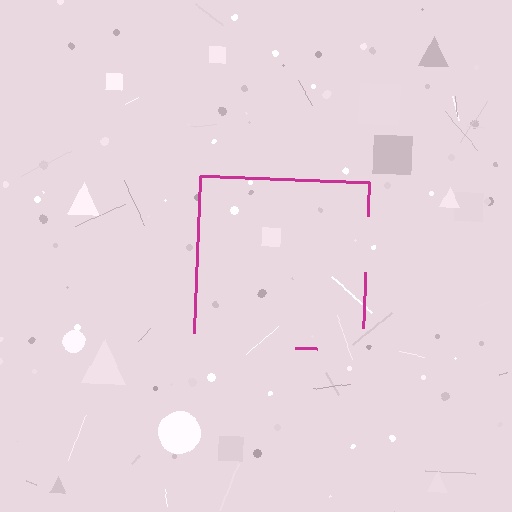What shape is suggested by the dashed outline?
The dashed outline suggests a square.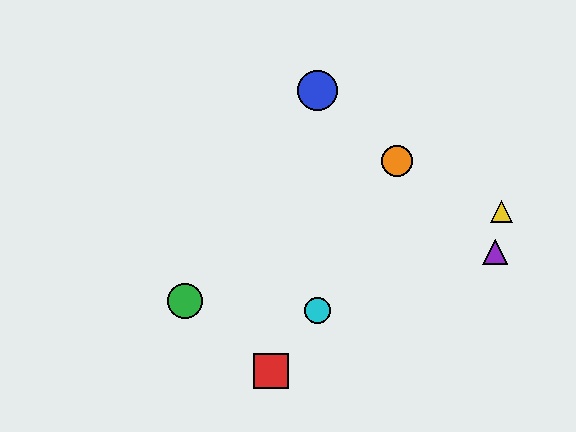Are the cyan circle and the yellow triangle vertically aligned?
No, the cyan circle is at x≈318 and the yellow triangle is at x≈502.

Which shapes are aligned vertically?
The blue circle, the cyan circle are aligned vertically.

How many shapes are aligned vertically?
2 shapes (the blue circle, the cyan circle) are aligned vertically.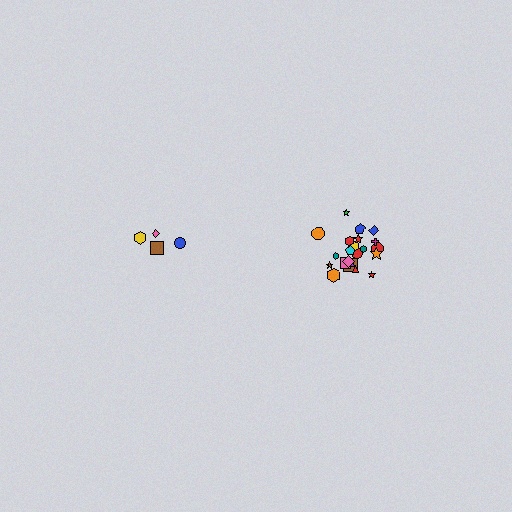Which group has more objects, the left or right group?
The right group.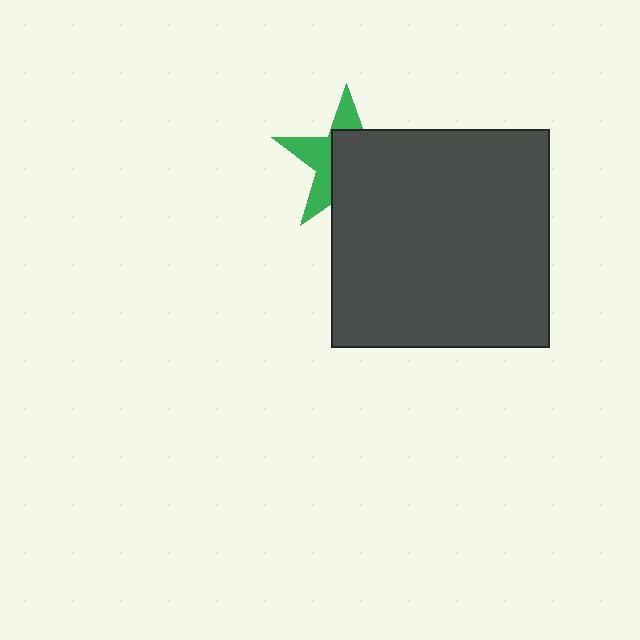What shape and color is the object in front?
The object in front is a dark gray square.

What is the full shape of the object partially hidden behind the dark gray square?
The partially hidden object is a green star.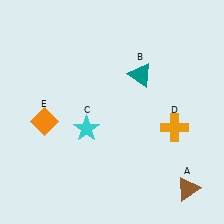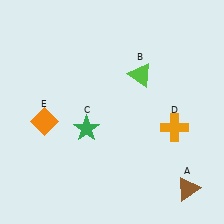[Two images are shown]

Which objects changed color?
B changed from teal to lime. C changed from cyan to green.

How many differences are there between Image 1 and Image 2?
There are 2 differences between the two images.